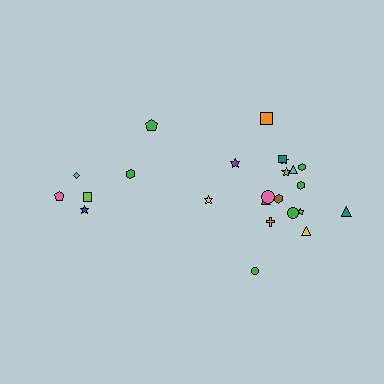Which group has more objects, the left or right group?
The right group.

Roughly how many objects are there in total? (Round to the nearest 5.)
Roughly 25 objects in total.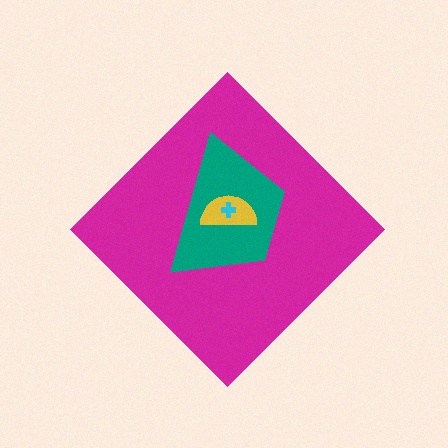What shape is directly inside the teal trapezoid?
The yellow semicircle.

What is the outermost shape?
The magenta diamond.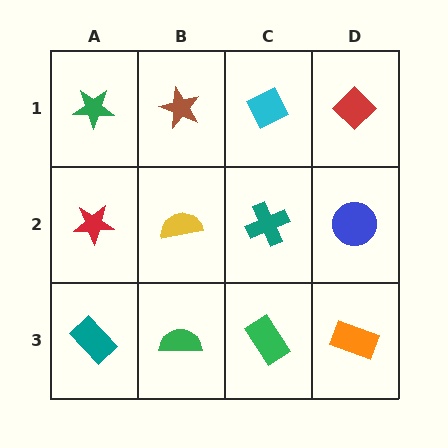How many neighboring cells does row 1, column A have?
2.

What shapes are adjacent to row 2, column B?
A brown star (row 1, column B), a green semicircle (row 3, column B), a red star (row 2, column A), a teal cross (row 2, column C).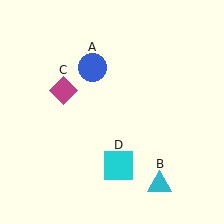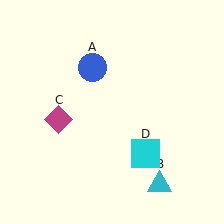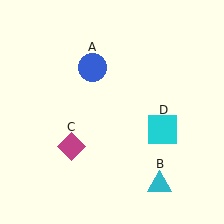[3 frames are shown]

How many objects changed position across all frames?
2 objects changed position: magenta diamond (object C), cyan square (object D).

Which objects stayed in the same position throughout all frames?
Blue circle (object A) and cyan triangle (object B) remained stationary.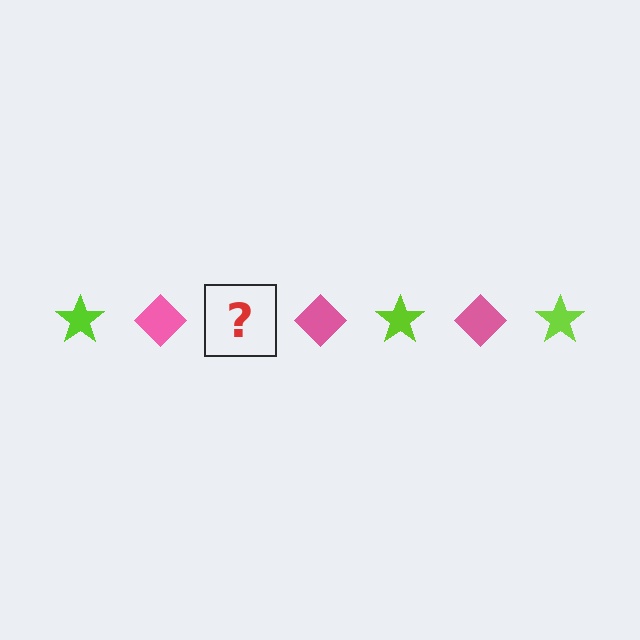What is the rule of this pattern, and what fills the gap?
The rule is that the pattern alternates between lime star and pink diamond. The gap should be filled with a lime star.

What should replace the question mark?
The question mark should be replaced with a lime star.